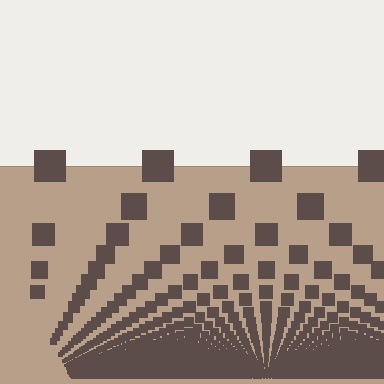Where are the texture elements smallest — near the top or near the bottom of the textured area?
Near the bottom.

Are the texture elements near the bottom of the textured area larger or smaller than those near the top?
Smaller. The gradient is inverted — elements near the bottom are smaller and denser.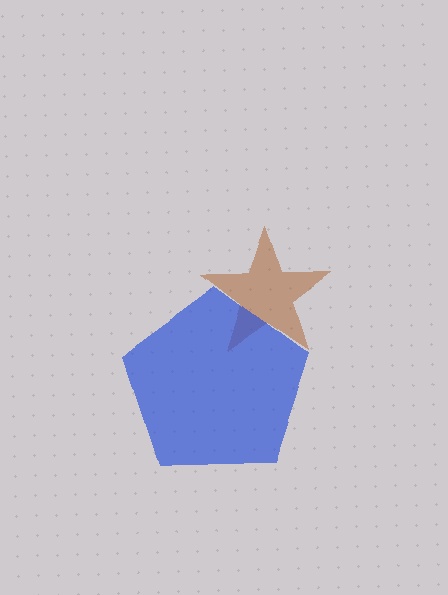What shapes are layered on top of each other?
The layered shapes are: a brown star, a blue pentagon.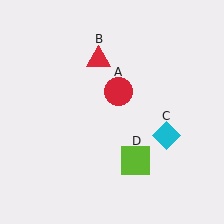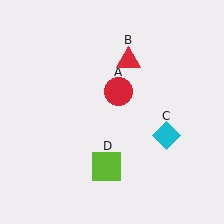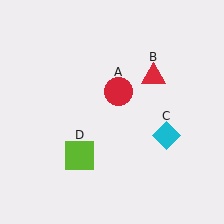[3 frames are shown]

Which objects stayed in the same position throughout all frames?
Red circle (object A) and cyan diamond (object C) remained stationary.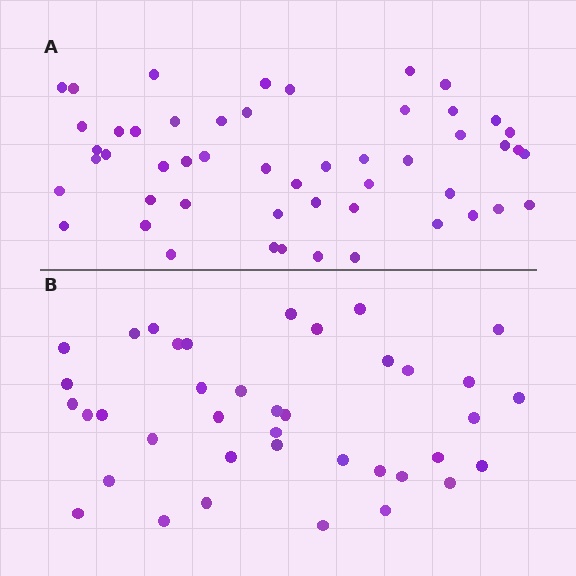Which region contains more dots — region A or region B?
Region A (the top region) has more dots.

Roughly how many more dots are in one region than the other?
Region A has roughly 12 or so more dots than region B.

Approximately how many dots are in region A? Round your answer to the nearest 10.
About 50 dots. (The exact count is 51, which rounds to 50.)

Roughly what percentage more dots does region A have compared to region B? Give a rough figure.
About 30% more.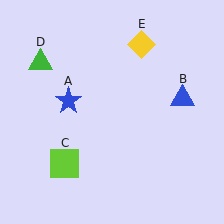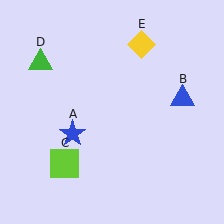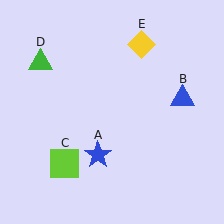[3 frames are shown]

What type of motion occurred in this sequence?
The blue star (object A) rotated counterclockwise around the center of the scene.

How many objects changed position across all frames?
1 object changed position: blue star (object A).